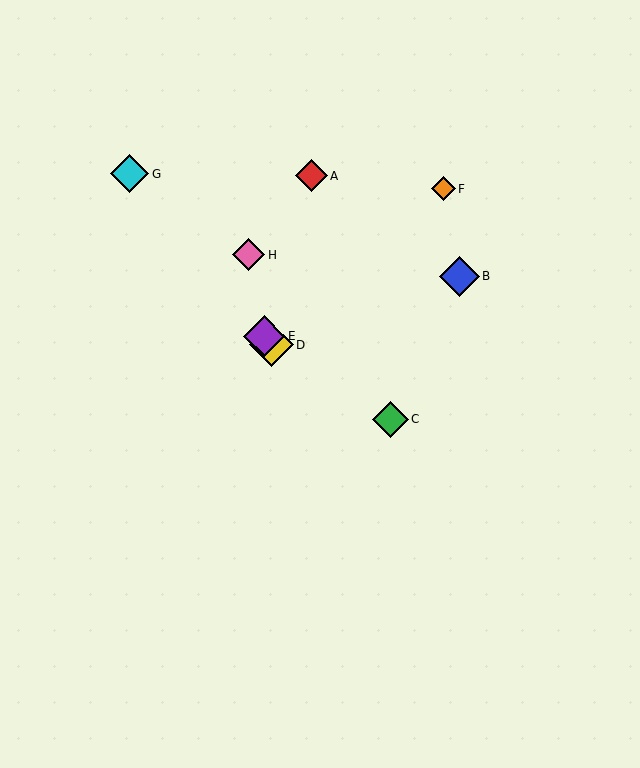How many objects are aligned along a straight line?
3 objects (D, E, G) are aligned along a straight line.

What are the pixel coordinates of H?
Object H is at (249, 255).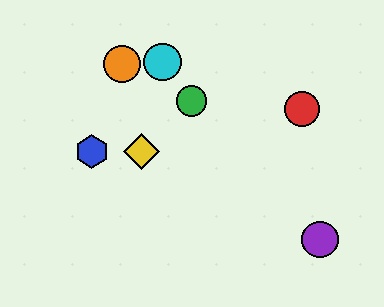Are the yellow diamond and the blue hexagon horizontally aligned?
Yes, both are at y≈151.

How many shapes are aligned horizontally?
2 shapes (the blue hexagon, the yellow diamond) are aligned horizontally.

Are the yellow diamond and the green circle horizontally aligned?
No, the yellow diamond is at y≈151 and the green circle is at y≈101.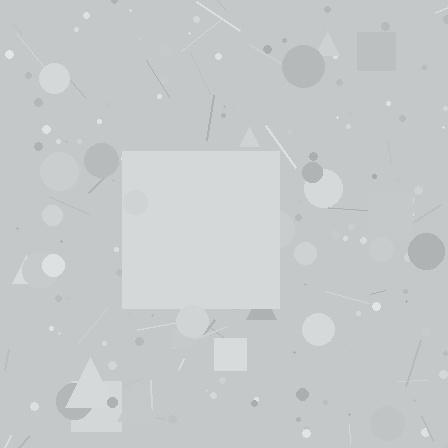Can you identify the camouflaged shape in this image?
The camouflaged shape is a square.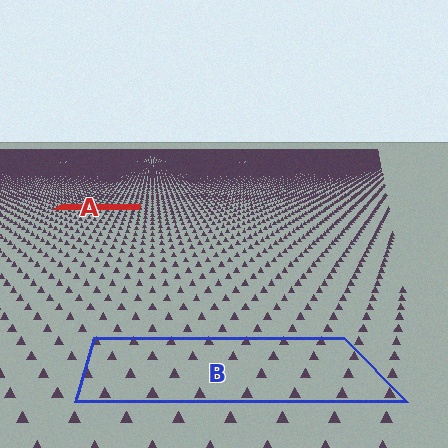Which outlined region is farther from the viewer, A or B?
Region A is farther from the viewer — the texture elements inside it appear smaller and more densely packed.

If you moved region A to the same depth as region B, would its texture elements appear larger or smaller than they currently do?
They would appear larger. At a closer depth, the same texture elements are projected at a bigger on-screen size.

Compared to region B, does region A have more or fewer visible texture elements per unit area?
Region A has more texture elements per unit area — they are packed more densely because it is farther away.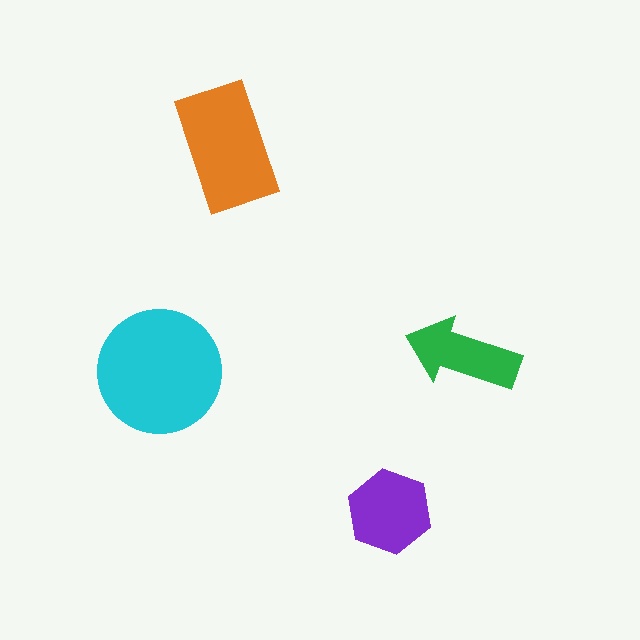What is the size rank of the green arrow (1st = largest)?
4th.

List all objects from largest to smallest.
The cyan circle, the orange rectangle, the purple hexagon, the green arrow.